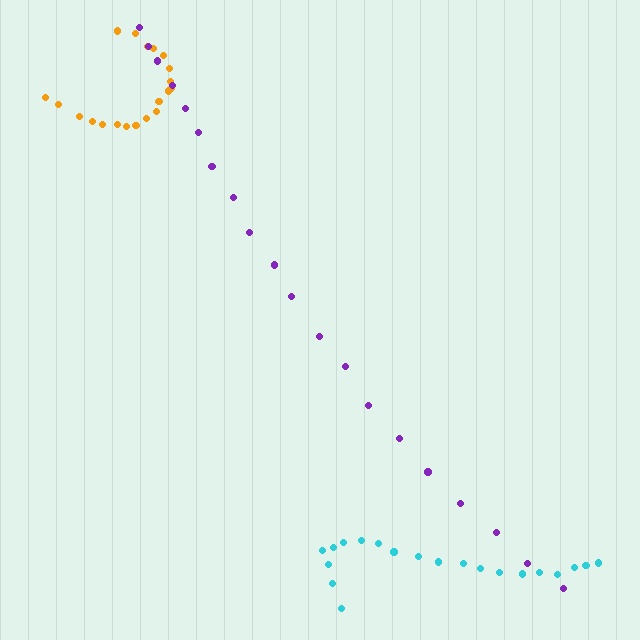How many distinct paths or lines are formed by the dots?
There are 3 distinct paths.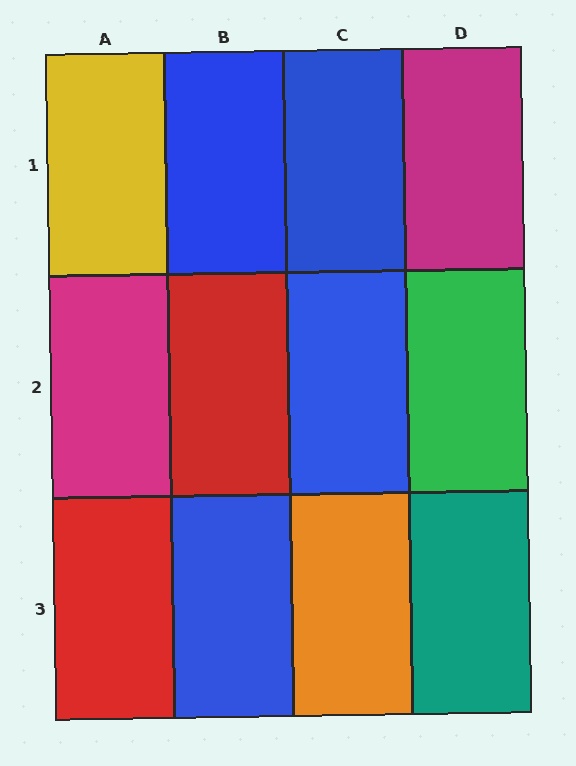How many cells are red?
2 cells are red.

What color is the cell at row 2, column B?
Red.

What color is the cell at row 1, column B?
Blue.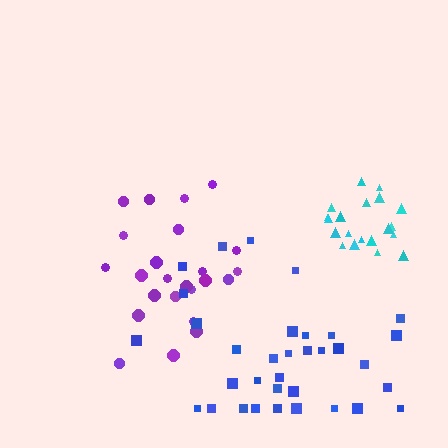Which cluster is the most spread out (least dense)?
Blue.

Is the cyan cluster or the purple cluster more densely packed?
Cyan.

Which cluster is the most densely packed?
Cyan.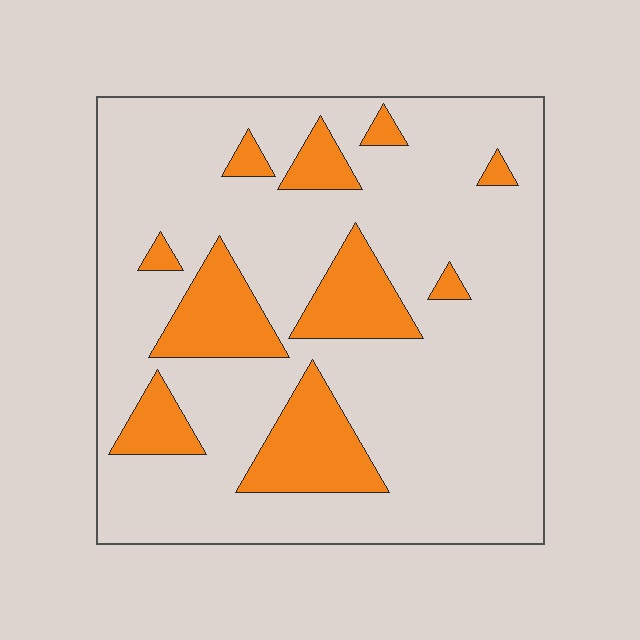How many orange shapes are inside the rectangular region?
10.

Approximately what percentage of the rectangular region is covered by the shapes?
Approximately 20%.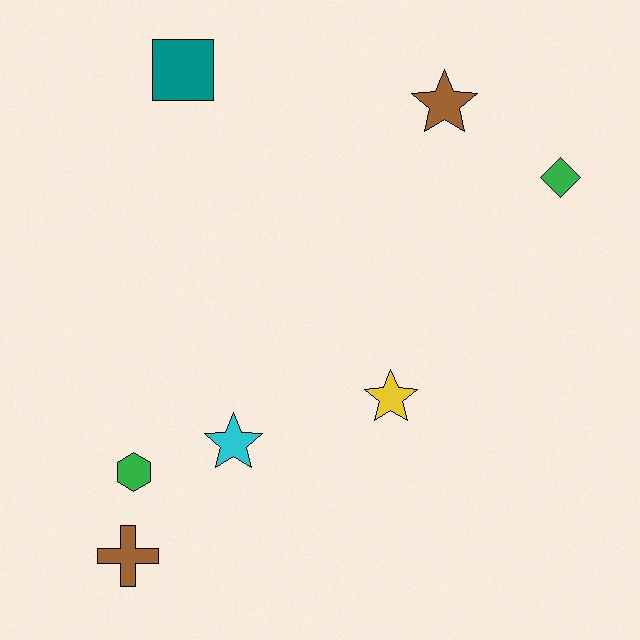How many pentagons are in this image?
There are no pentagons.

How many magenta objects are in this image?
There are no magenta objects.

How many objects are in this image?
There are 7 objects.